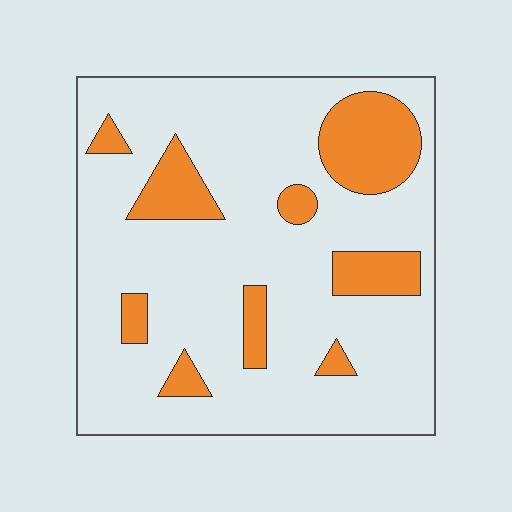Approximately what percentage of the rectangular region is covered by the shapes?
Approximately 20%.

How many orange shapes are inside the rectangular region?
9.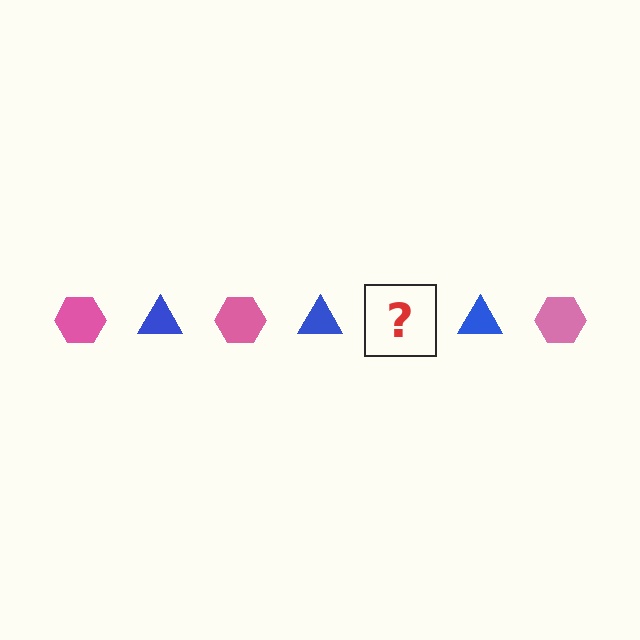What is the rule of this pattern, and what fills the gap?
The rule is that the pattern alternates between pink hexagon and blue triangle. The gap should be filled with a pink hexagon.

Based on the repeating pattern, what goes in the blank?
The blank should be a pink hexagon.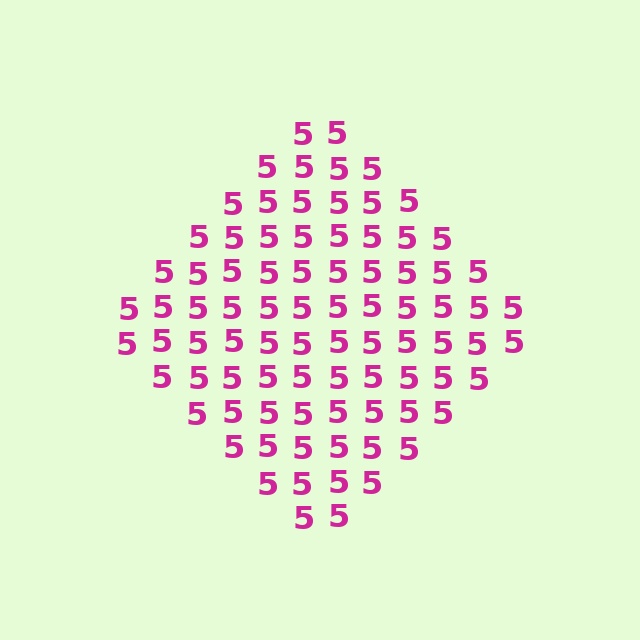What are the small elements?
The small elements are digit 5's.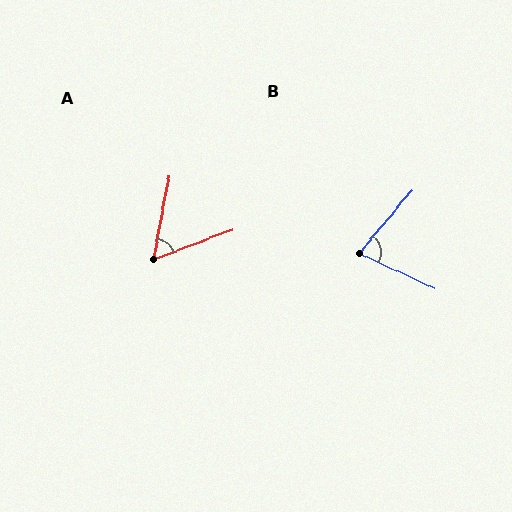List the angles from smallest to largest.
A (59°), B (74°).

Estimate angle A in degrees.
Approximately 59 degrees.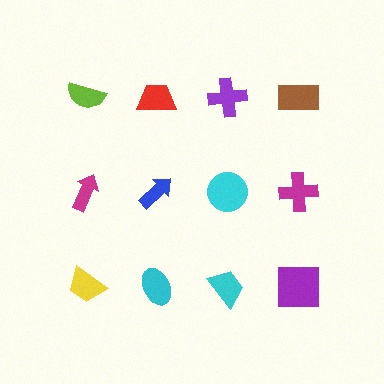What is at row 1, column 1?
A lime semicircle.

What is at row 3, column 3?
A cyan trapezoid.